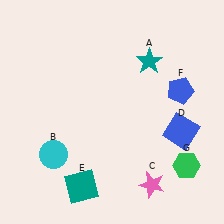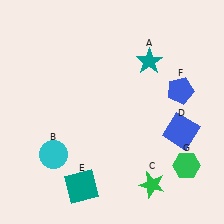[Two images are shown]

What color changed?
The star (C) changed from pink in Image 1 to green in Image 2.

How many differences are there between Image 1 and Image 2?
There is 1 difference between the two images.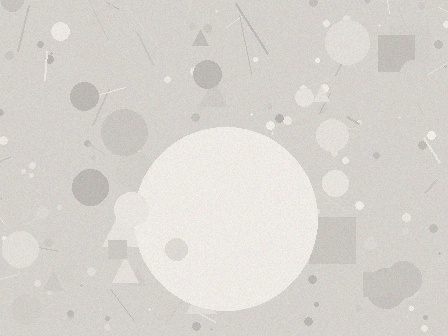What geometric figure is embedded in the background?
A circle is embedded in the background.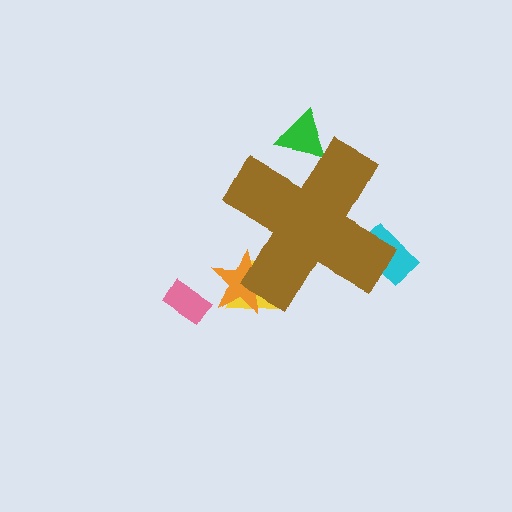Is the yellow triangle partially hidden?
Yes, the yellow triangle is partially hidden behind the brown cross.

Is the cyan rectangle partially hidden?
Yes, the cyan rectangle is partially hidden behind the brown cross.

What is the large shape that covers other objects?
A brown cross.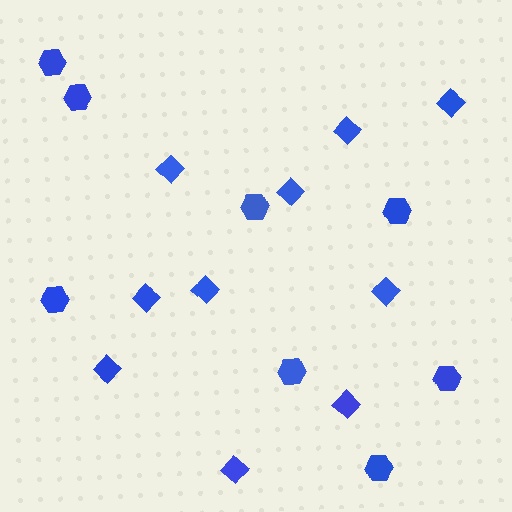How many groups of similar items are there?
There are 2 groups: one group of hexagons (8) and one group of diamonds (10).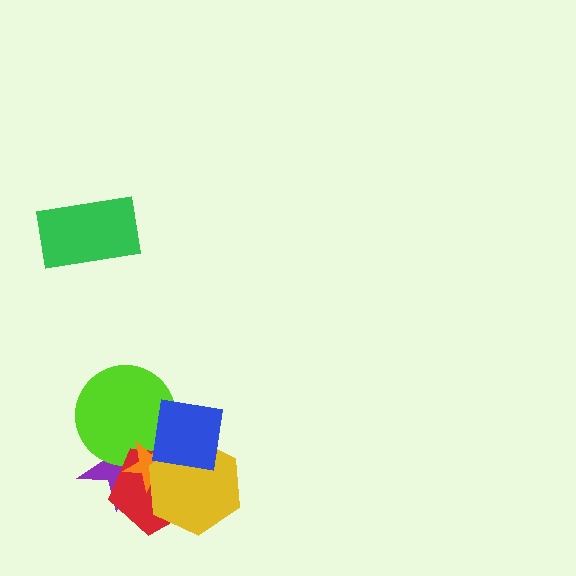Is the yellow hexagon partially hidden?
Yes, it is partially covered by another shape.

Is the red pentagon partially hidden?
Yes, it is partially covered by another shape.